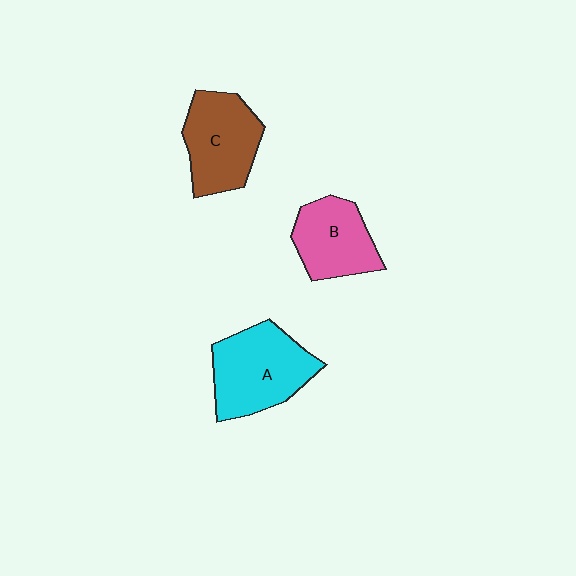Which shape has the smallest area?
Shape B (pink).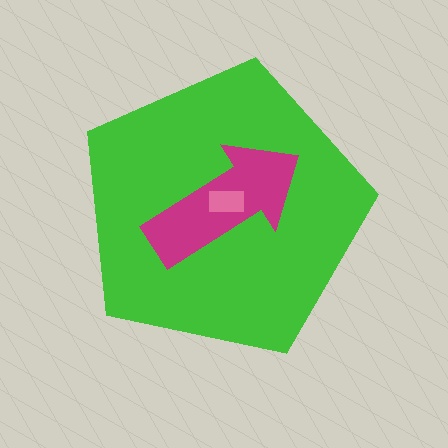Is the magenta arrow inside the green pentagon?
Yes.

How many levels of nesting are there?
3.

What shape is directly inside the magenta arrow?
The pink rectangle.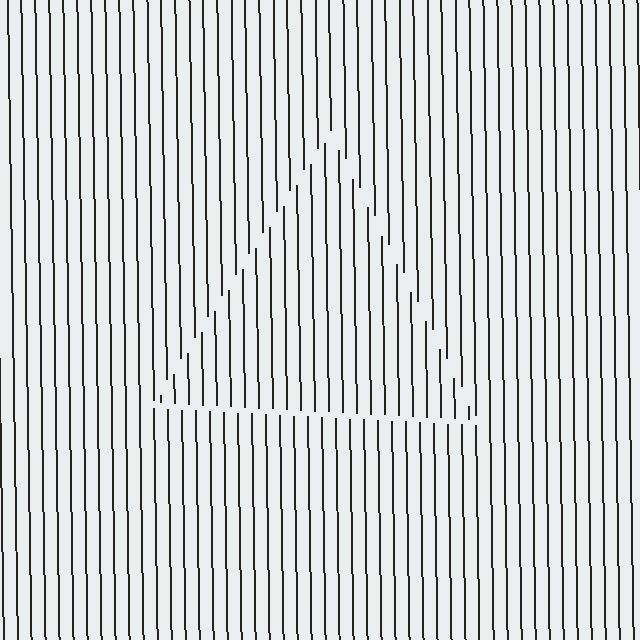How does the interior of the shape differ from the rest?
The interior of the shape contains the same grating, shifted by half a period — the contour is defined by the phase discontinuity where line-ends from the inner and outer gratings abut.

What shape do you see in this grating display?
An illusory triangle. The interior of the shape contains the same grating, shifted by half a period — the contour is defined by the phase discontinuity where line-ends from the inner and outer gratings abut.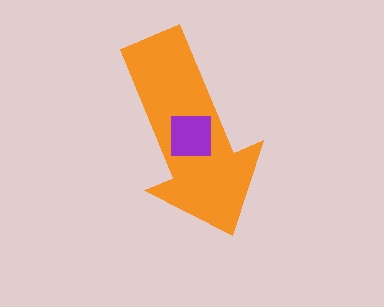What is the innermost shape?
The purple square.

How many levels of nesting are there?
2.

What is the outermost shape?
The orange arrow.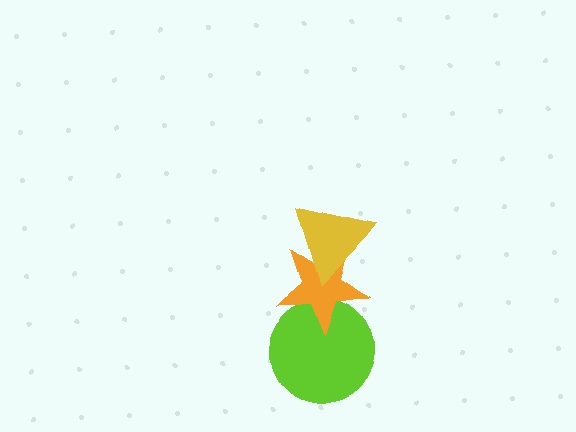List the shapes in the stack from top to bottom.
From top to bottom: the yellow triangle, the orange star, the lime circle.